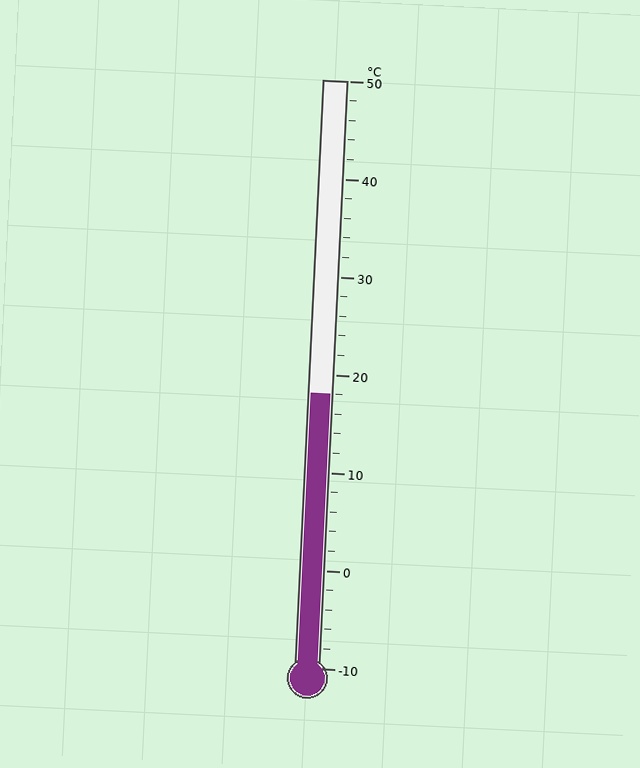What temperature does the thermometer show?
The thermometer shows approximately 18°C.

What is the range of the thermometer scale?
The thermometer scale ranges from -10°C to 50°C.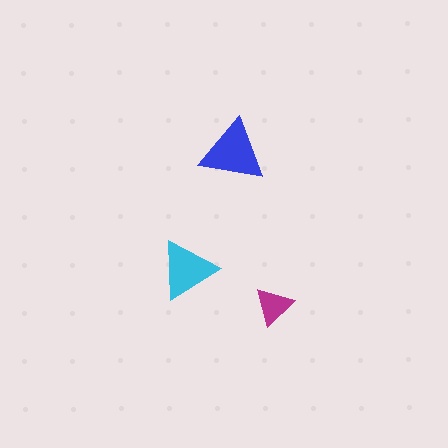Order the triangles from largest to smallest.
the blue one, the cyan one, the magenta one.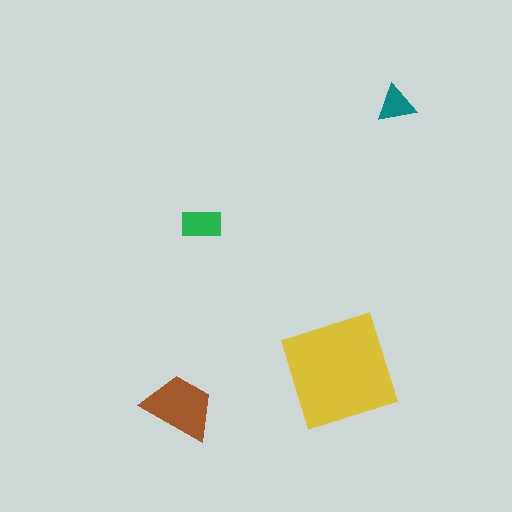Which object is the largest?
The yellow square.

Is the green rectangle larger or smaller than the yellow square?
Smaller.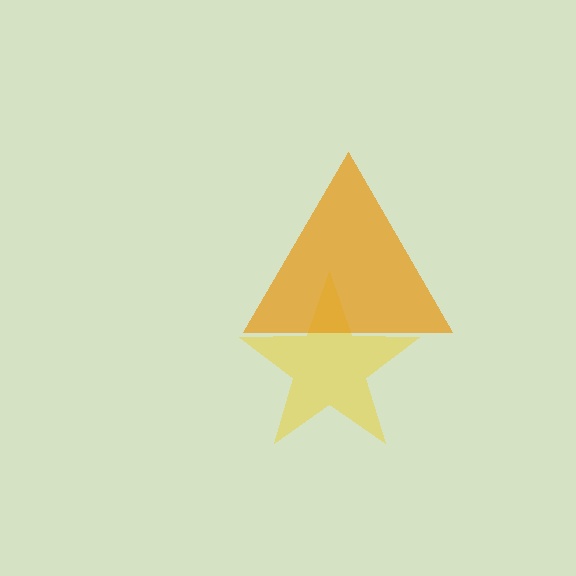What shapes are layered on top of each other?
The layered shapes are: a yellow star, an orange triangle.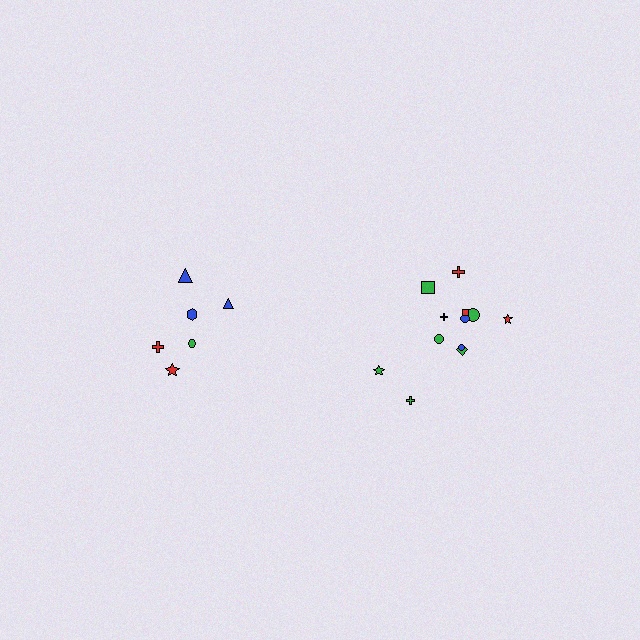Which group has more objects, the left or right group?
The right group.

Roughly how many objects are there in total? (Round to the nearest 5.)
Roughly 20 objects in total.